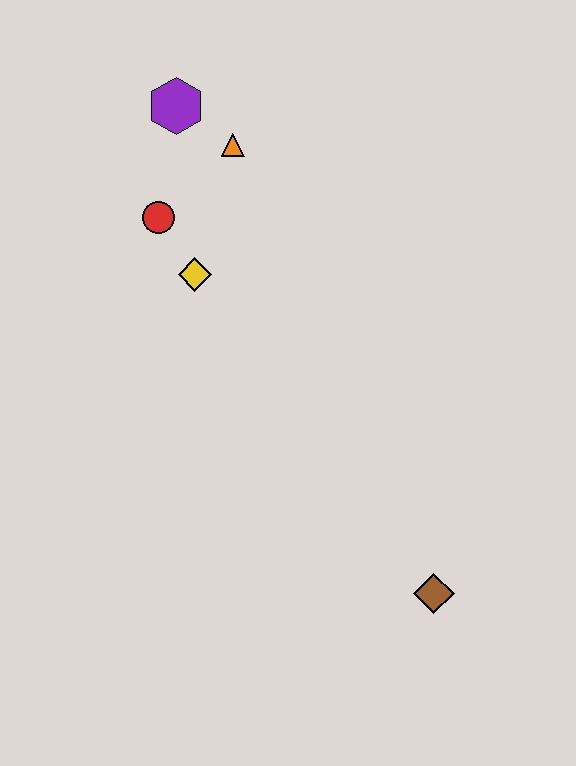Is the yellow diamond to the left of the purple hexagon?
No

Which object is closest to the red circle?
The yellow diamond is closest to the red circle.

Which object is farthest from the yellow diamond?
The brown diamond is farthest from the yellow diamond.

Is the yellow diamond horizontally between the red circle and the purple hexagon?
No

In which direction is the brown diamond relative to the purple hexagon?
The brown diamond is below the purple hexagon.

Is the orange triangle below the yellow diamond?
No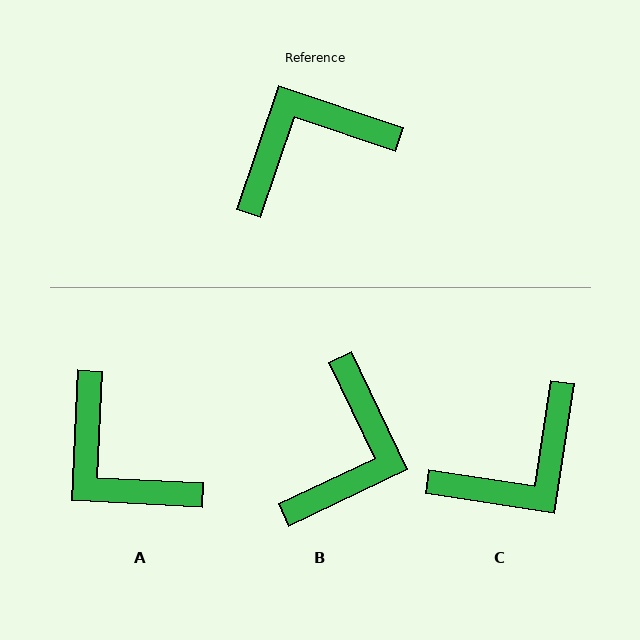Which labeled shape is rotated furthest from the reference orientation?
C, about 170 degrees away.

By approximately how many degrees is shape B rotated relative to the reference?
Approximately 136 degrees clockwise.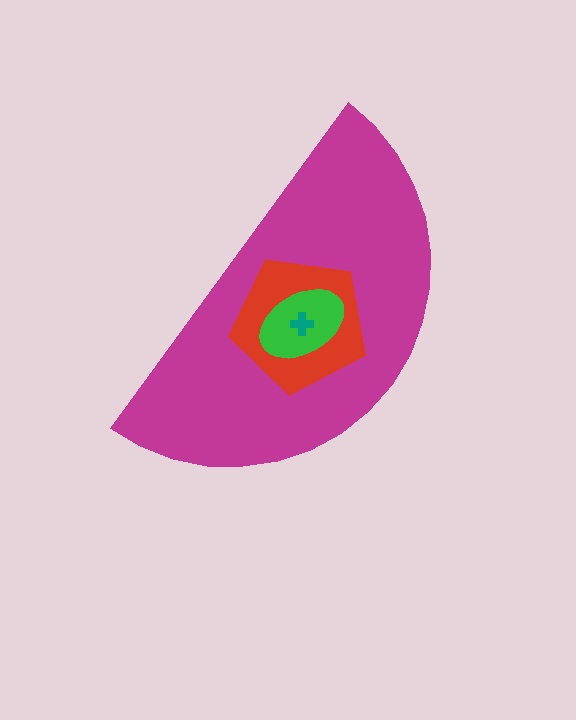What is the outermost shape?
The magenta semicircle.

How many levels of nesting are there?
4.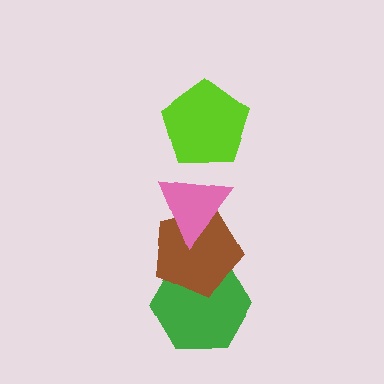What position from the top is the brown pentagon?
The brown pentagon is 3rd from the top.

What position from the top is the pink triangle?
The pink triangle is 2nd from the top.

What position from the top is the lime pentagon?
The lime pentagon is 1st from the top.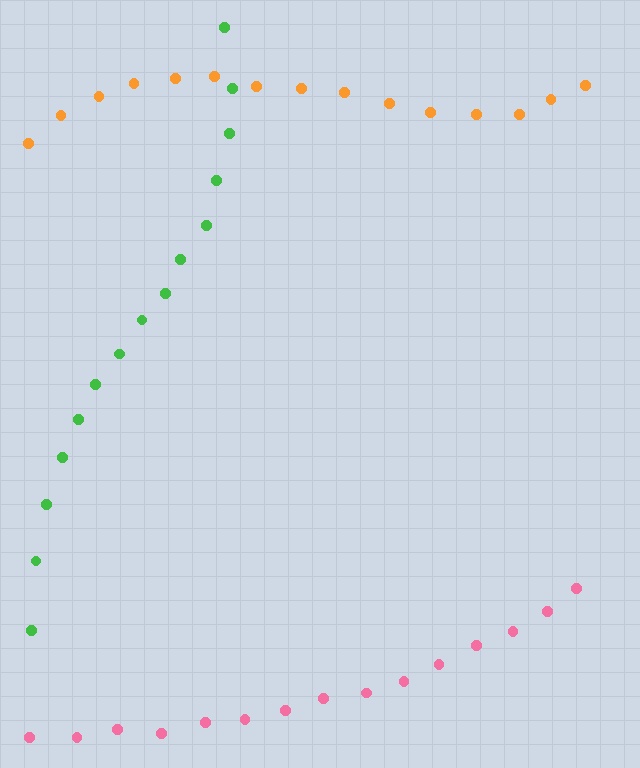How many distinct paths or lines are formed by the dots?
There are 3 distinct paths.